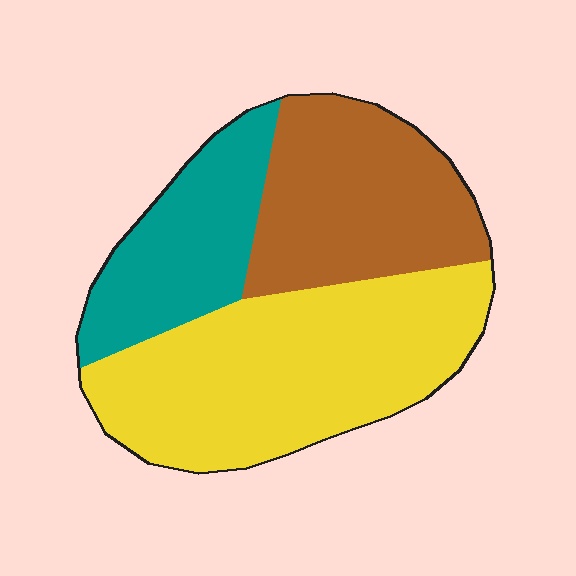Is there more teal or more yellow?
Yellow.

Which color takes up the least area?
Teal, at roughly 20%.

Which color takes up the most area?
Yellow, at roughly 45%.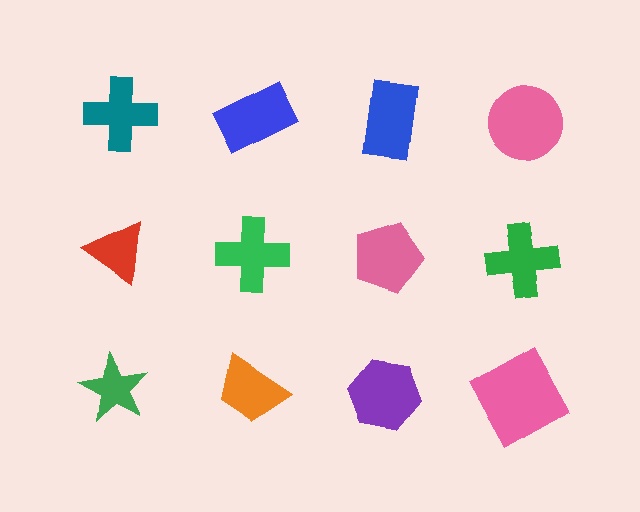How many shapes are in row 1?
4 shapes.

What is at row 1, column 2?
A blue rectangle.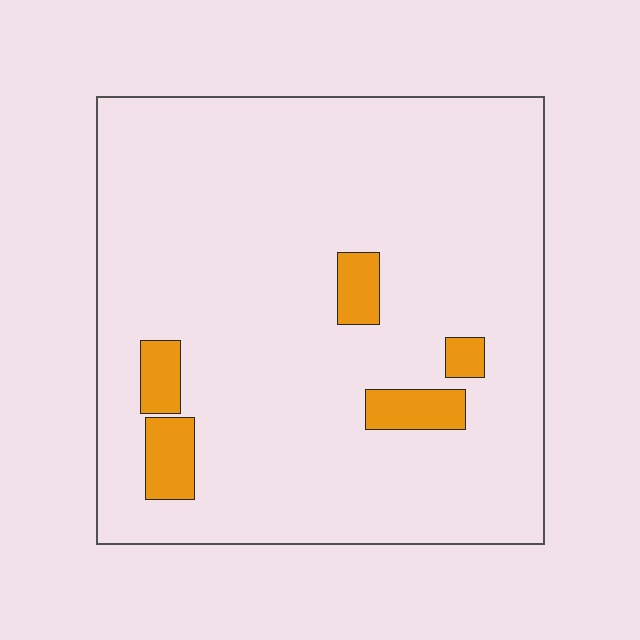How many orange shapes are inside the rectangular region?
5.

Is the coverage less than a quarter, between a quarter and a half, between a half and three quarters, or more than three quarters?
Less than a quarter.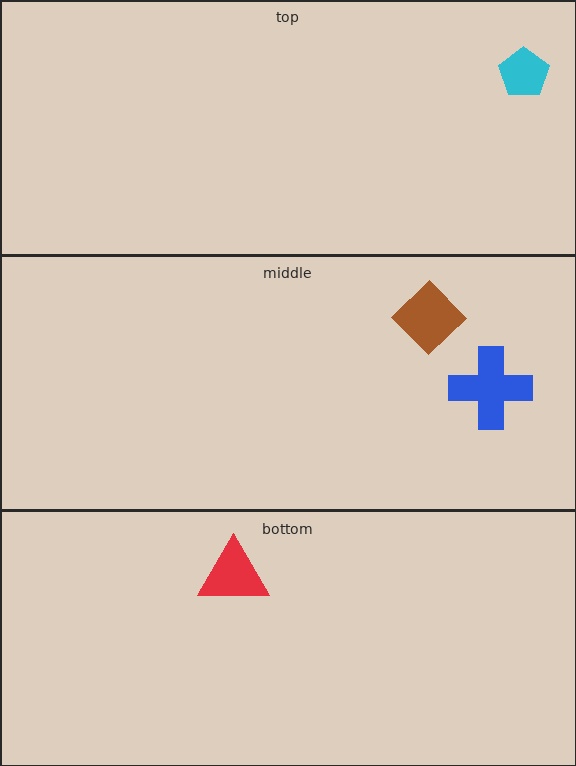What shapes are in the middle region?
The brown diamond, the blue cross.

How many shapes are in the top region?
1.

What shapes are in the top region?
The cyan pentagon.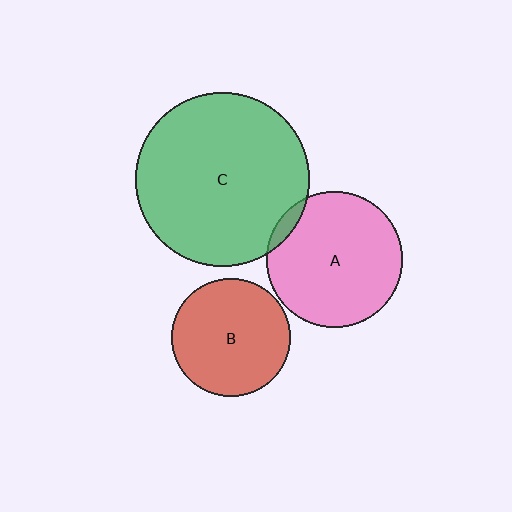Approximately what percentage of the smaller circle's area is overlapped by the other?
Approximately 5%.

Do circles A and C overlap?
Yes.